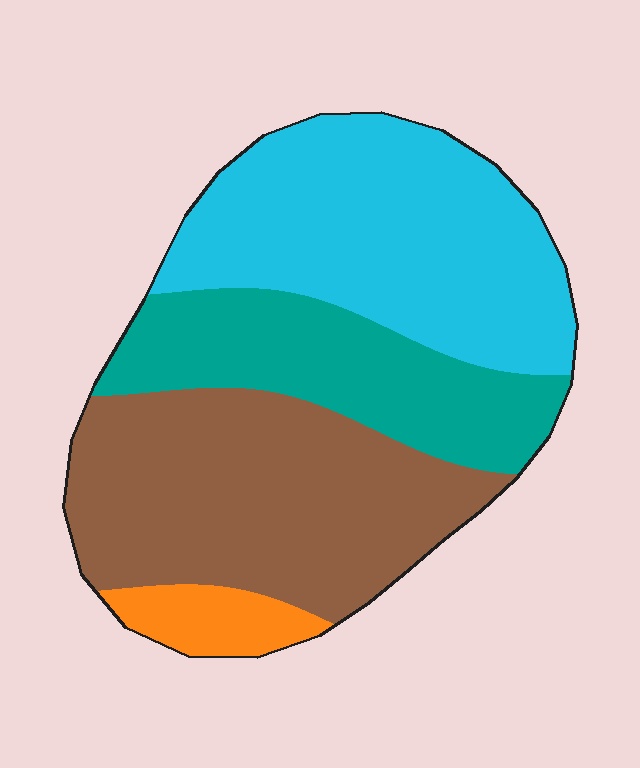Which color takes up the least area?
Orange, at roughly 5%.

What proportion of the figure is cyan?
Cyan takes up about one third (1/3) of the figure.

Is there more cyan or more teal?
Cyan.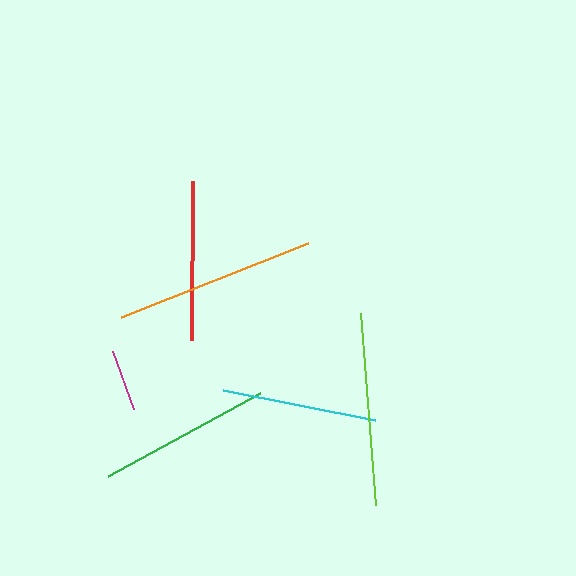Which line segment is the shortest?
The magenta line is the shortest at approximately 61 pixels.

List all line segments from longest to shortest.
From longest to shortest: orange, lime, green, red, cyan, magenta.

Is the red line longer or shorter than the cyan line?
The red line is longer than the cyan line.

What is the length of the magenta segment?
The magenta segment is approximately 61 pixels long.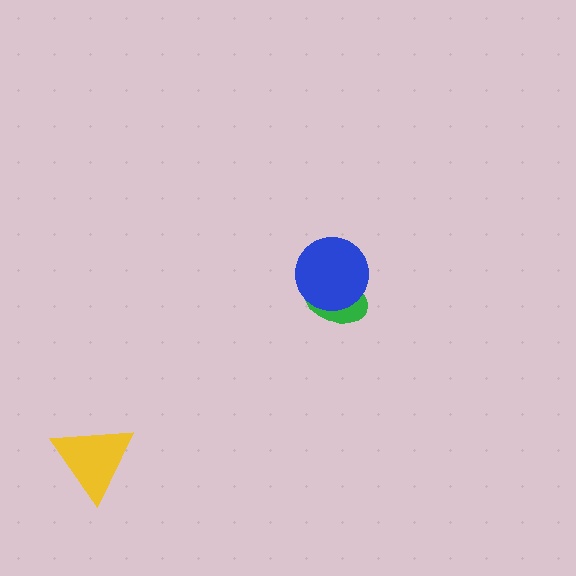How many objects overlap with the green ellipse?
1 object overlaps with the green ellipse.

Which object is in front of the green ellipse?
The blue circle is in front of the green ellipse.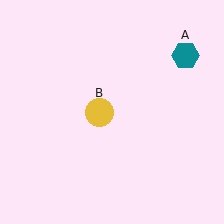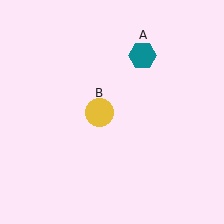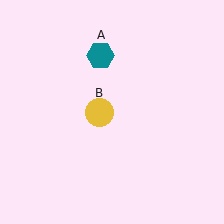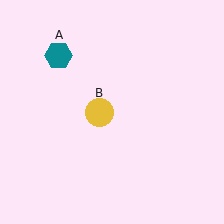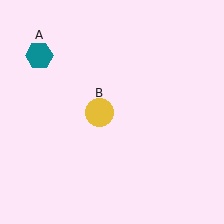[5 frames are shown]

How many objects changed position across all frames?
1 object changed position: teal hexagon (object A).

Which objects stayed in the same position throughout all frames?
Yellow circle (object B) remained stationary.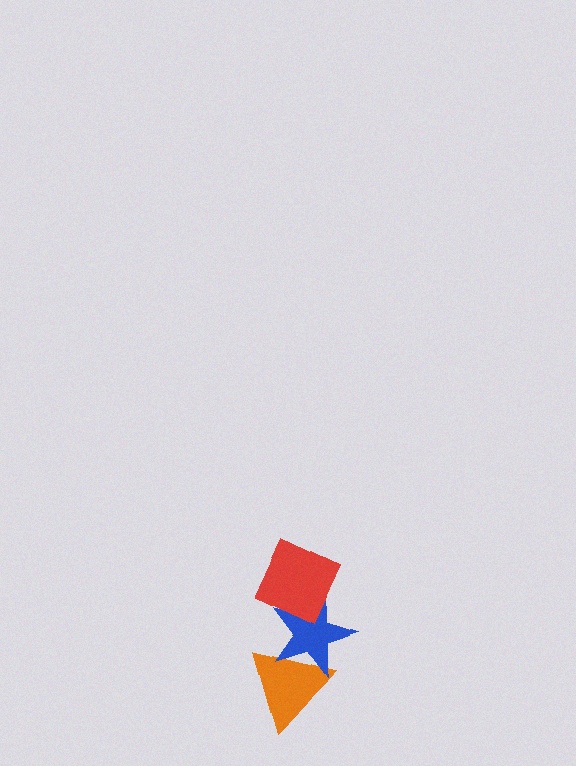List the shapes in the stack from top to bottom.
From top to bottom: the red diamond, the blue star, the orange triangle.